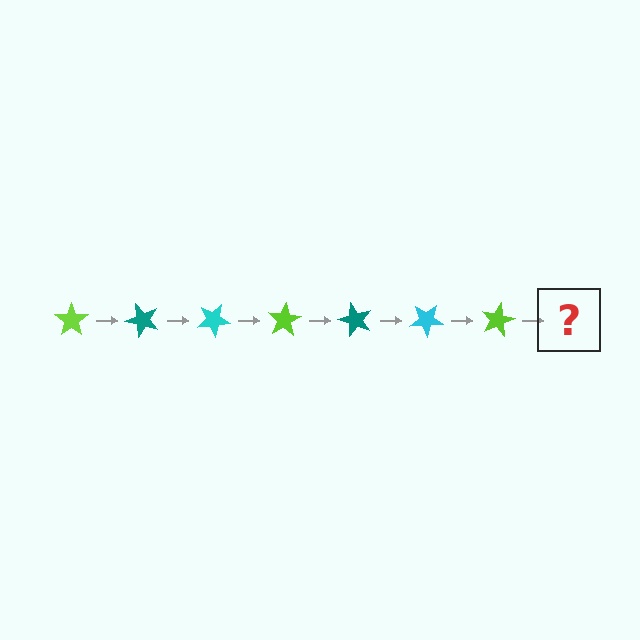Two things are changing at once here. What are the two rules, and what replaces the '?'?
The two rules are that it rotates 50 degrees each step and the color cycles through lime, teal, and cyan. The '?' should be a teal star, rotated 350 degrees from the start.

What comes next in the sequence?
The next element should be a teal star, rotated 350 degrees from the start.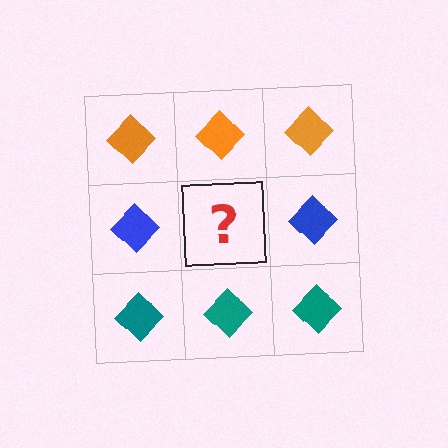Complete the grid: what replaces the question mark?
The question mark should be replaced with a blue diamond.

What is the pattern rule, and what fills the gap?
The rule is that each row has a consistent color. The gap should be filled with a blue diamond.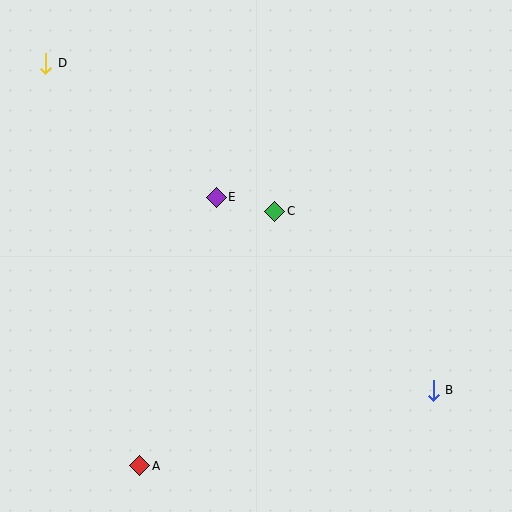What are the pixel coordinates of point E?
Point E is at (216, 197).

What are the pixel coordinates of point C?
Point C is at (275, 211).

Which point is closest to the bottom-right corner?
Point B is closest to the bottom-right corner.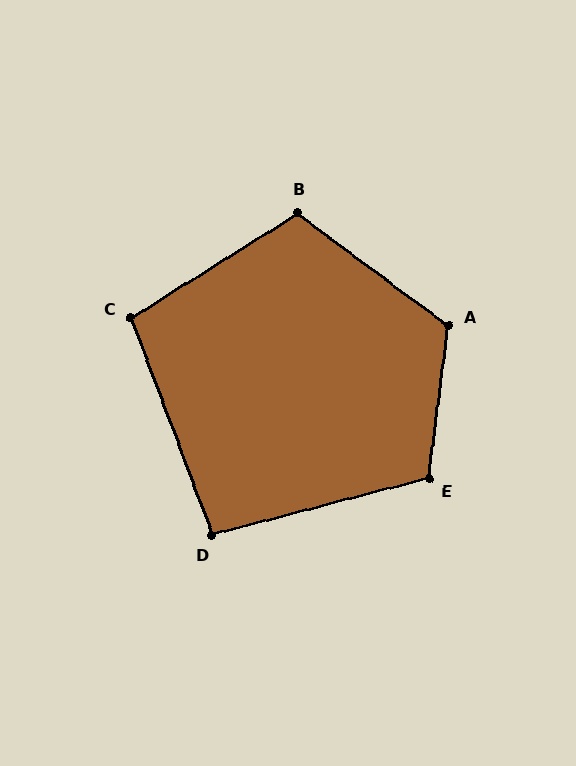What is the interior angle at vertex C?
Approximately 102 degrees (obtuse).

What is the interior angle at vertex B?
Approximately 111 degrees (obtuse).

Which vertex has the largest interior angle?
A, at approximately 119 degrees.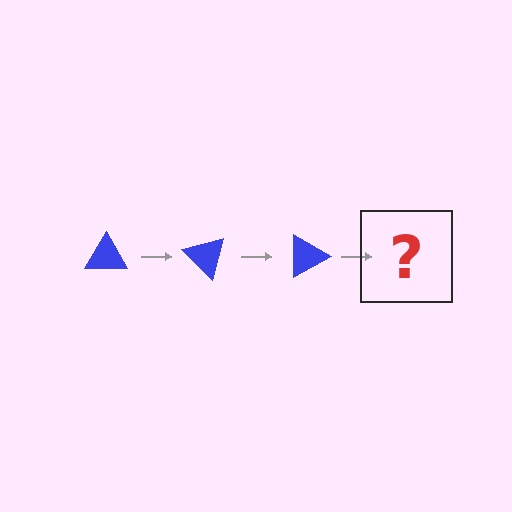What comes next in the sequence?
The next element should be a blue triangle rotated 135 degrees.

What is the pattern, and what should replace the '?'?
The pattern is that the triangle rotates 45 degrees each step. The '?' should be a blue triangle rotated 135 degrees.